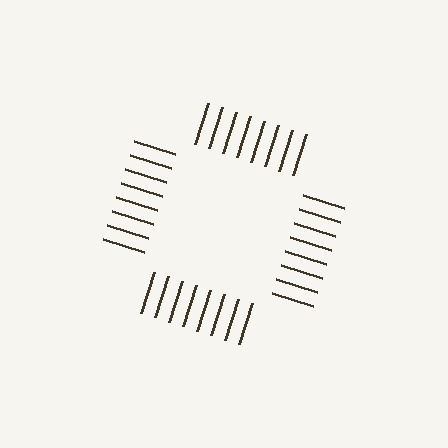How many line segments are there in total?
32 — 8 along each of the 4 edges.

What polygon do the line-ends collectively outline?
An illusory square — the line segments terminate on its edges but no continuous stroke is drawn.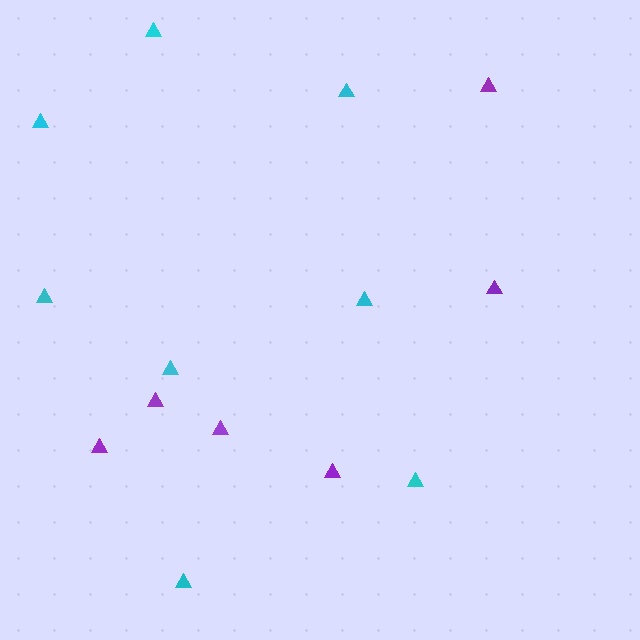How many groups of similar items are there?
There are 2 groups: one group of purple triangles (6) and one group of cyan triangles (8).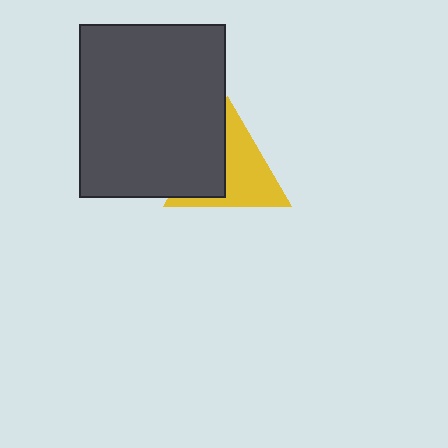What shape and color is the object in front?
The object in front is a dark gray rectangle.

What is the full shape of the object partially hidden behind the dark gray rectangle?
The partially hidden object is a yellow triangle.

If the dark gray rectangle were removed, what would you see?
You would see the complete yellow triangle.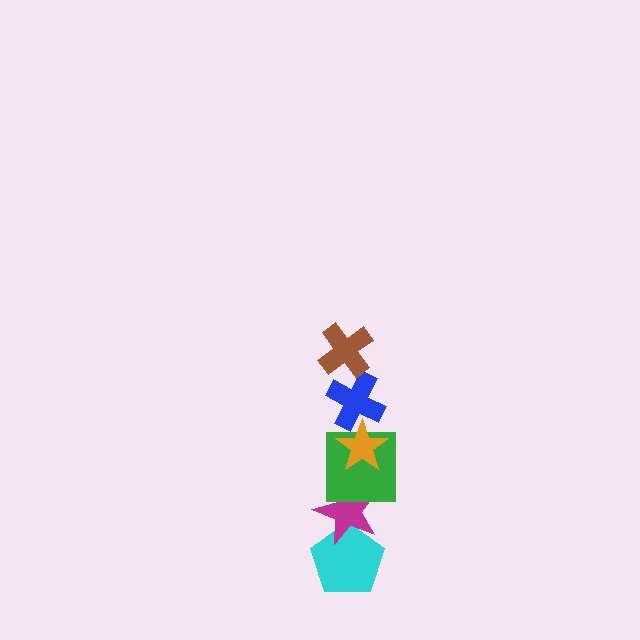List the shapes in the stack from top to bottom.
From top to bottom: the brown cross, the blue cross, the orange star, the green square, the magenta star, the cyan pentagon.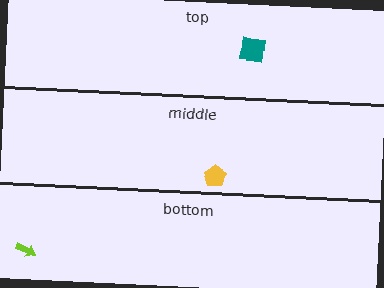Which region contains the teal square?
The top region.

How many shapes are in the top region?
1.